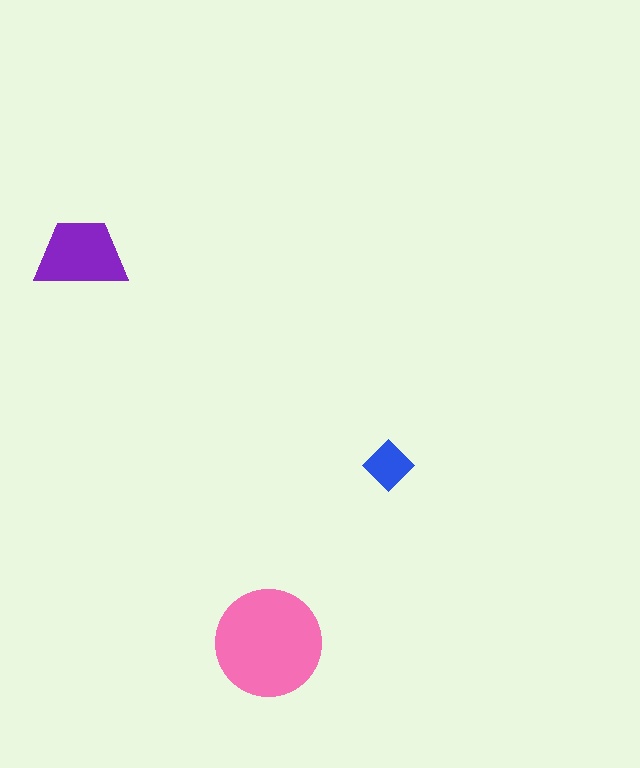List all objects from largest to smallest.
The pink circle, the purple trapezoid, the blue diamond.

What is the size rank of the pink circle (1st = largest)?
1st.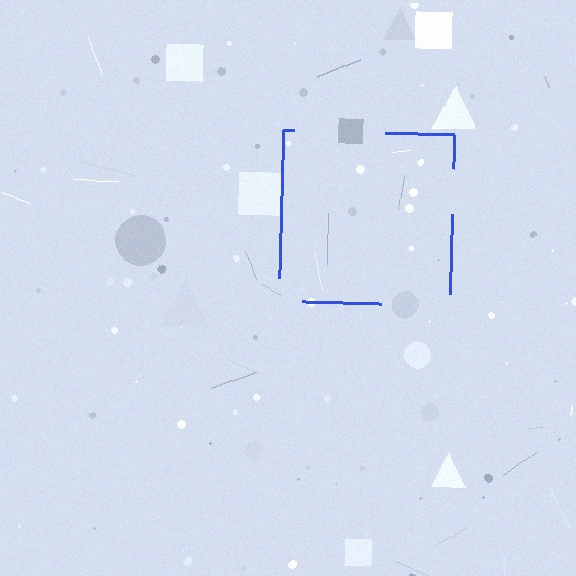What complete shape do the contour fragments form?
The contour fragments form a square.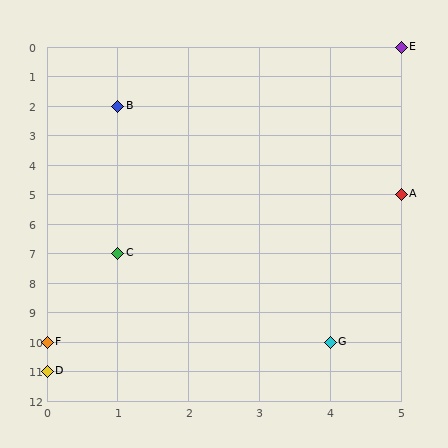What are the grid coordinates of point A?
Point A is at grid coordinates (5, 5).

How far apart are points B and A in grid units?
Points B and A are 4 columns and 3 rows apart (about 5.0 grid units diagonally).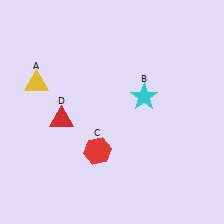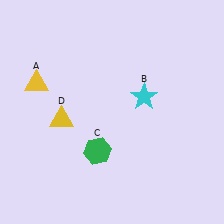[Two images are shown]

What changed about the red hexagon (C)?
In Image 1, C is red. In Image 2, it changed to green.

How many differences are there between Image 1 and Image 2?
There are 2 differences between the two images.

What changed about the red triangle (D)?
In Image 1, D is red. In Image 2, it changed to yellow.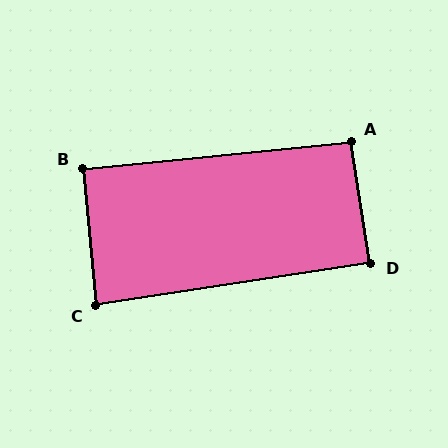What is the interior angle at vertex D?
Approximately 90 degrees (approximately right).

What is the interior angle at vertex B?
Approximately 90 degrees (approximately right).